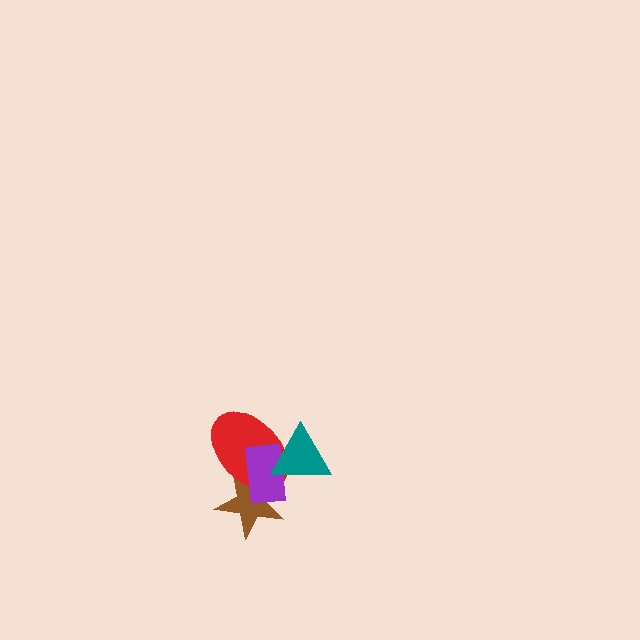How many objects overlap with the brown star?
2 objects overlap with the brown star.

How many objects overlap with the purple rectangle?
3 objects overlap with the purple rectangle.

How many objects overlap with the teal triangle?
2 objects overlap with the teal triangle.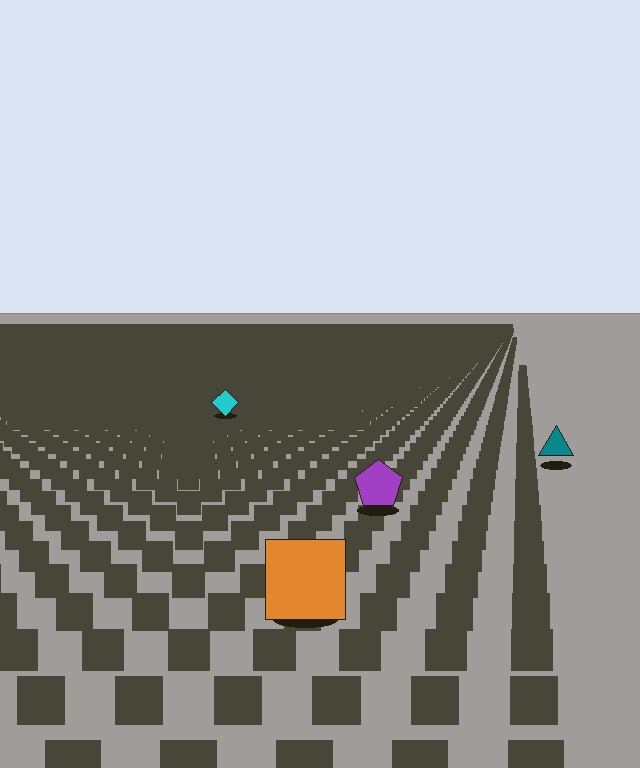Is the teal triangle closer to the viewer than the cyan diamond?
Yes. The teal triangle is closer — you can tell from the texture gradient: the ground texture is coarser near it.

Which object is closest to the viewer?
The orange square is closest. The texture marks near it are larger and more spread out.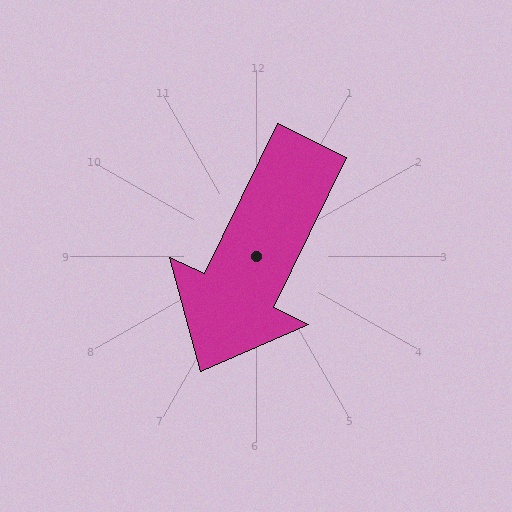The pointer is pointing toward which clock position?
Roughly 7 o'clock.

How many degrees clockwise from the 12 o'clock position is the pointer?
Approximately 206 degrees.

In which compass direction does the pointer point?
Southwest.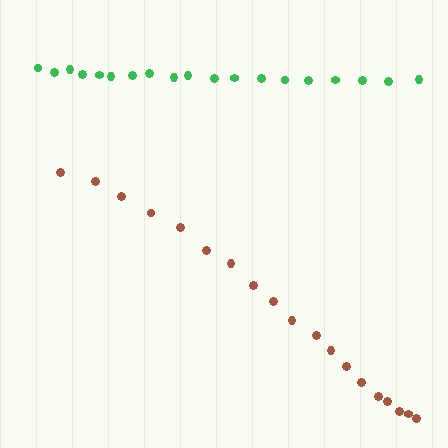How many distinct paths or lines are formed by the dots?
There are 2 distinct paths.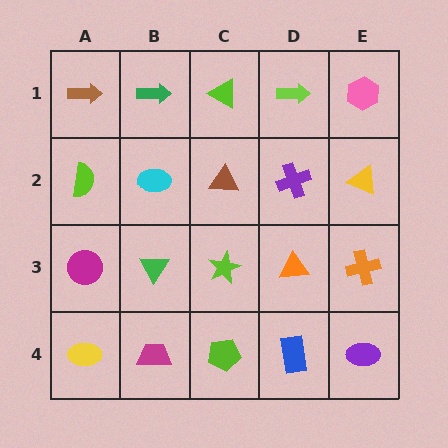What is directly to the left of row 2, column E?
A purple cross.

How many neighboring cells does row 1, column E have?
2.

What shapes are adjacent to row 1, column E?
A yellow triangle (row 2, column E), a lime arrow (row 1, column D).